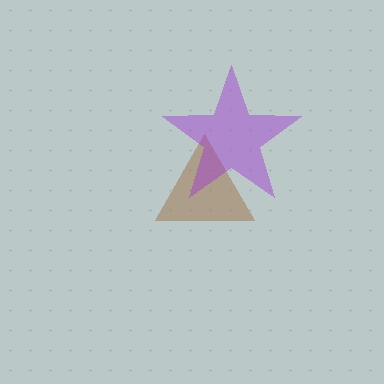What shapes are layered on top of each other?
The layered shapes are: a brown triangle, a purple star.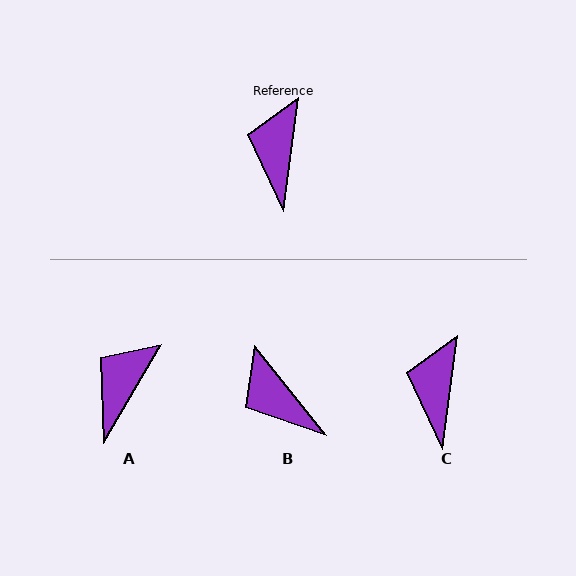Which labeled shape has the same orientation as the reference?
C.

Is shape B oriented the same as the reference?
No, it is off by about 46 degrees.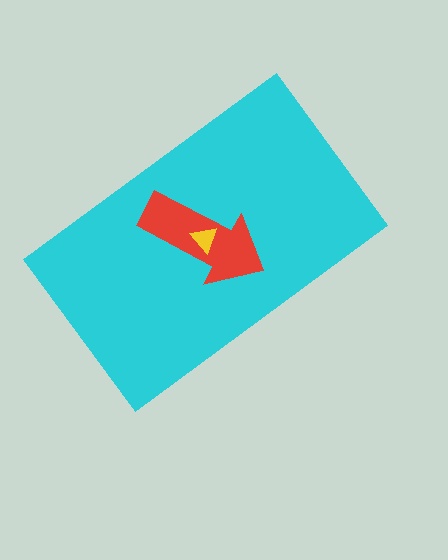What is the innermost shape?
The yellow triangle.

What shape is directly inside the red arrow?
The yellow triangle.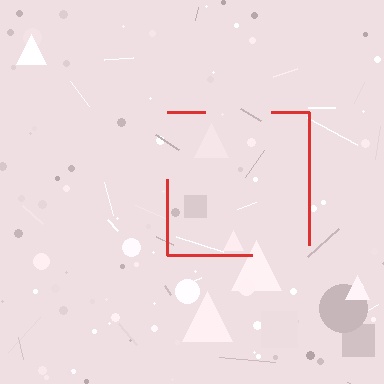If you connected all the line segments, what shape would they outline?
They would outline a square.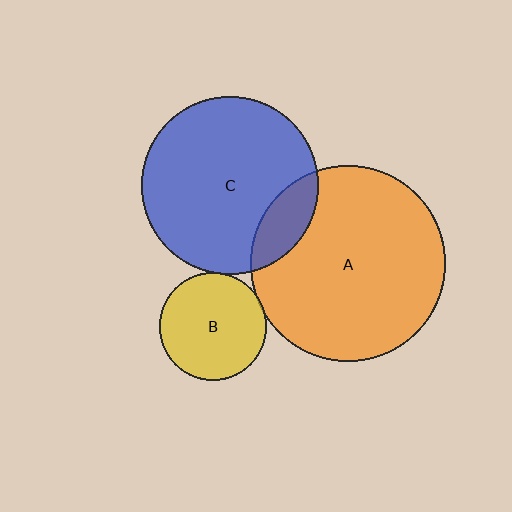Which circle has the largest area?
Circle A (orange).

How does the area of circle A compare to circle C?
Approximately 1.2 times.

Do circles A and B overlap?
Yes.